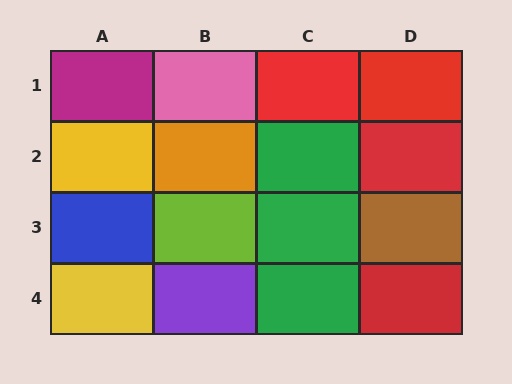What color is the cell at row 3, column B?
Lime.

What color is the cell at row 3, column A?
Blue.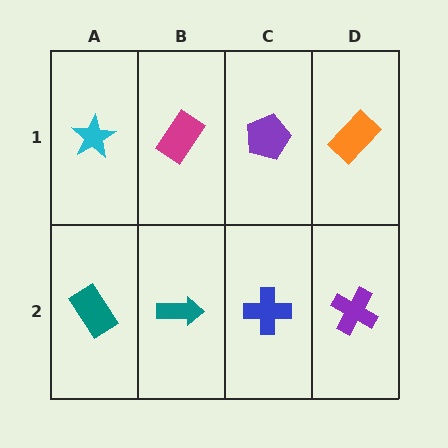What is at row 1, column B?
A magenta rectangle.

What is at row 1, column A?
A cyan star.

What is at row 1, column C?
A purple pentagon.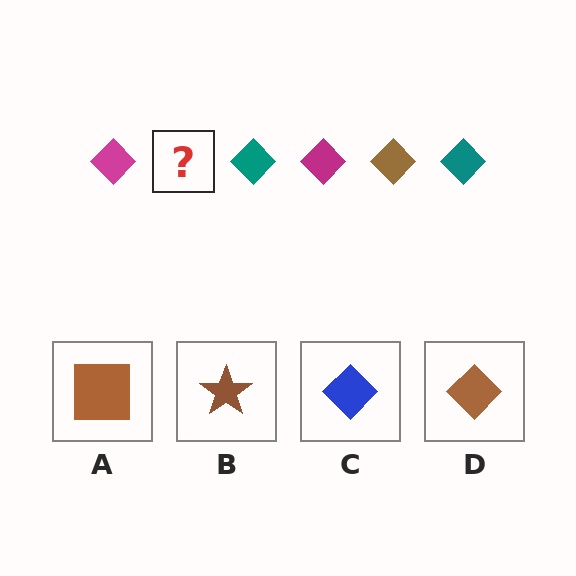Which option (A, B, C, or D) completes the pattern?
D.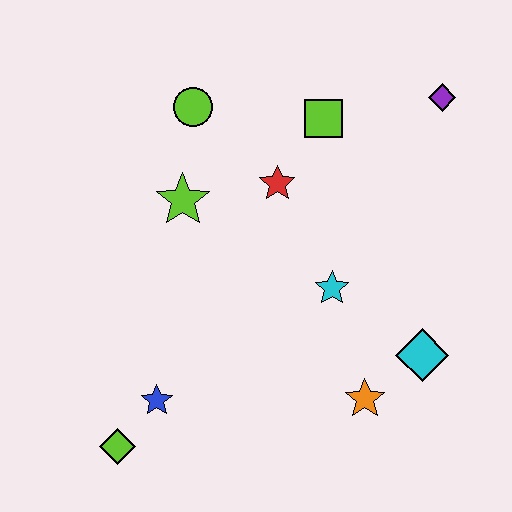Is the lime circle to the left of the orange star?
Yes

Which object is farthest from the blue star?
The purple diamond is farthest from the blue star.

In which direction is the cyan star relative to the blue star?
The cyan star is to the right of the blue star.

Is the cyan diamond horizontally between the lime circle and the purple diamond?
Yes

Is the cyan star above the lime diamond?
Yes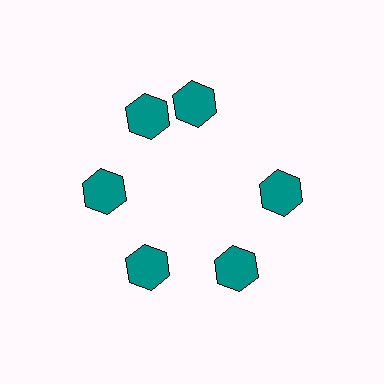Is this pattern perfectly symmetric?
No. The 6 teal hexagons are arranged in a ring, but one element near the 1 o'clock position is rotated out of alignment along the ring, breaking the 6-fold rotational symmetry.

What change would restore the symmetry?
The symmetry would be restored by rotating it back into even spacing with its neighbors so that all 6 hexagons sit at equal angles and equal distance from the center.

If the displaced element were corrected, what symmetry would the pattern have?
It would have 6-fold rotational symmetry — the pattern would map onto itself every 60 degrees.